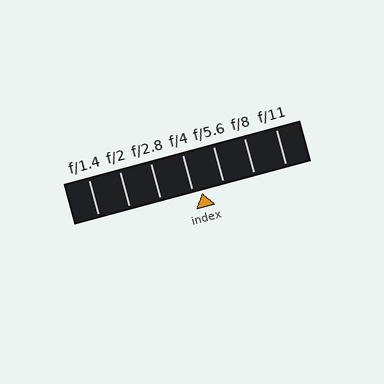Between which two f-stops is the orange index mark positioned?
The index mark is between f/4 and f/5.6.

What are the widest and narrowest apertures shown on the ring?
The widest aperture shown is f/1.4 and the narrowest is f/11.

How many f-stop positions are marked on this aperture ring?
There are 7 f-stop positions marked.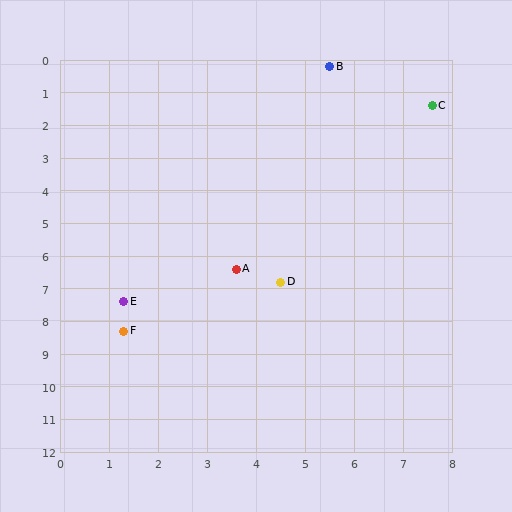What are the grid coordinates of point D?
Point D is at approximately (4.5, 6.8).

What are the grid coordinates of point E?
Point E is at approximately (1.3, 7.4).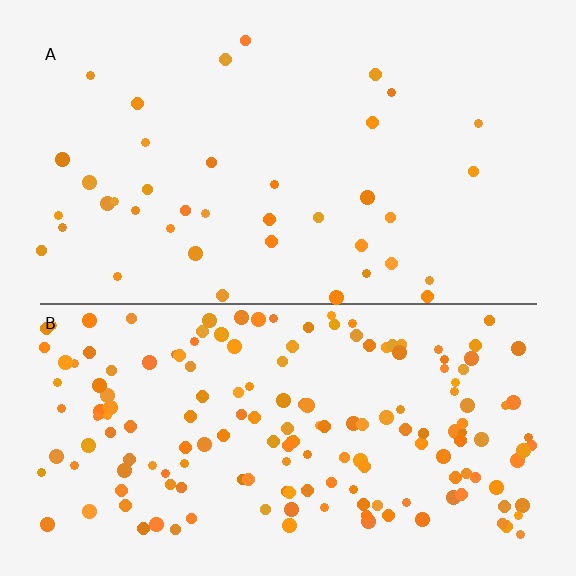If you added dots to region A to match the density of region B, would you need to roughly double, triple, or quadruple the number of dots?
Approximately quadruple.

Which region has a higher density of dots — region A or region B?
B (the bottom).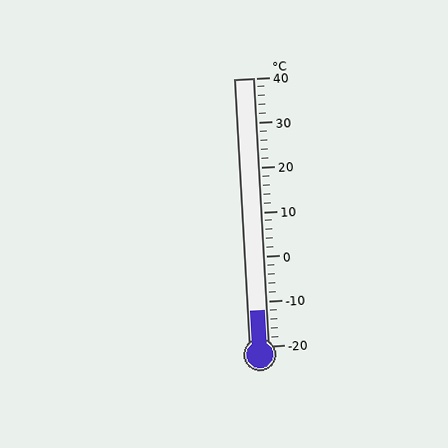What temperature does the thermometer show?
The thermometer shows approximately -12°C.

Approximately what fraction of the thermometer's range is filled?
The thermometer is filled to approximately 15% of its range.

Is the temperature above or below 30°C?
The temperature is below 30°C.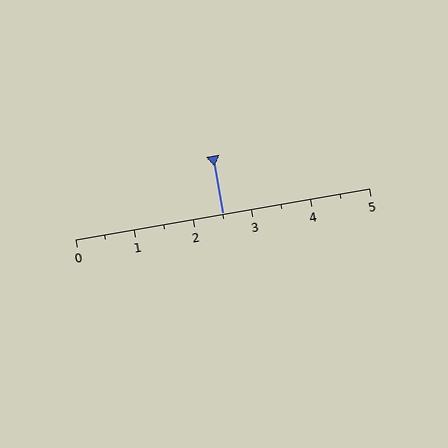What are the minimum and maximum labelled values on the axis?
The axis runs from 0 to 5.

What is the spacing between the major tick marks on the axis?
The major ticks are spaced 1 apart.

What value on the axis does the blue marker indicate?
The marker indicates approximately 2.5.